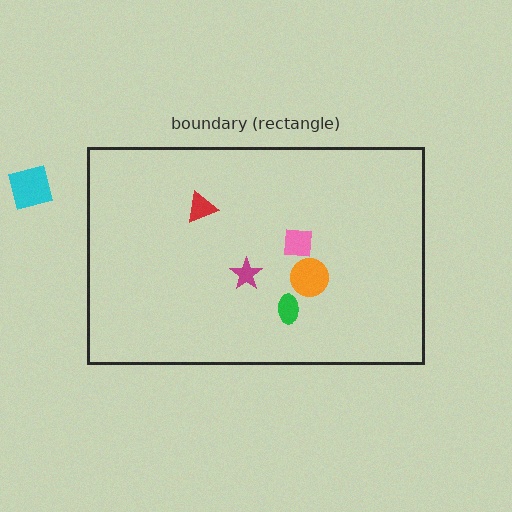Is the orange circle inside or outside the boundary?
Inside.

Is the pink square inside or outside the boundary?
Inside.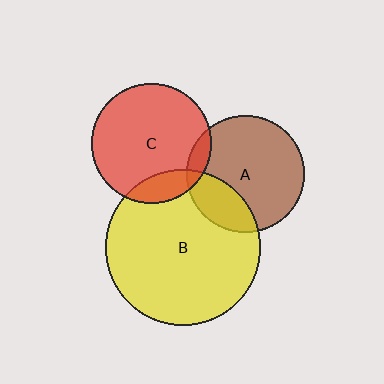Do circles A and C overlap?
Yes.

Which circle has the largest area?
Circle B (yellow).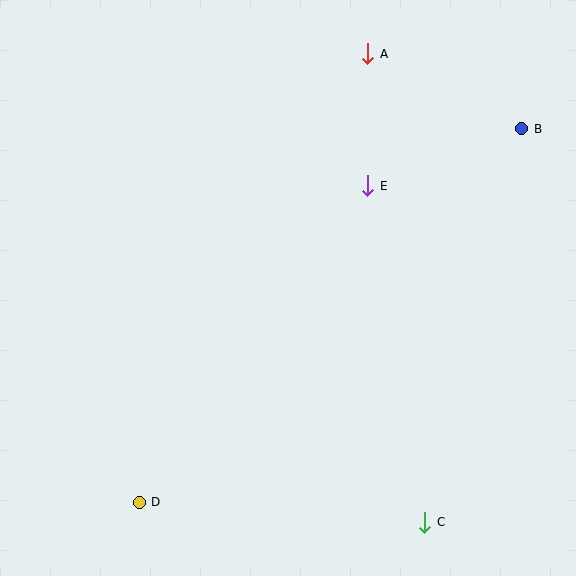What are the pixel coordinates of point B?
Point B is at (522, 129).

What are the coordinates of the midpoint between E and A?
The midpoint between E and A is at (368, 120).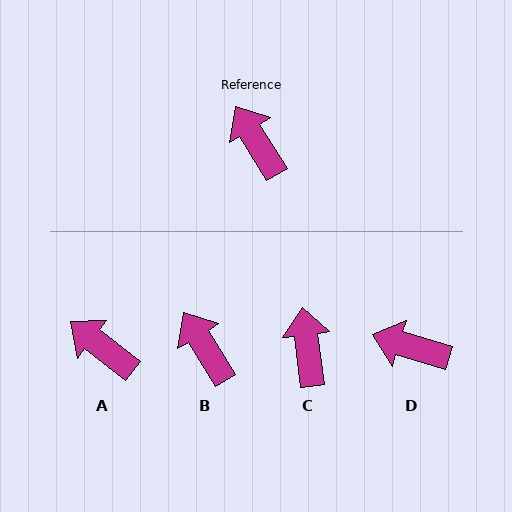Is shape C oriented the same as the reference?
No, it is off by about 24 degrees.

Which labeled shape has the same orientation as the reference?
B.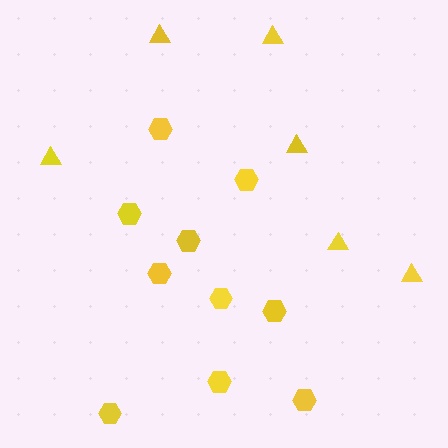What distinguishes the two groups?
There are 2 groups: one group of triangles (6) and one group of hexagons (10).